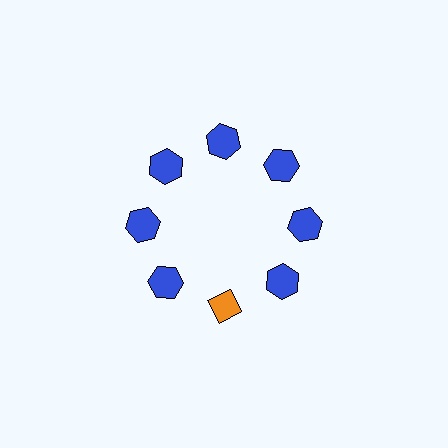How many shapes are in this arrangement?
There are 8 shapes arranged in a ring pattern.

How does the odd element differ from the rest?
It differs in both color (orange instead of blue) and shape (diamond instead of hexagon).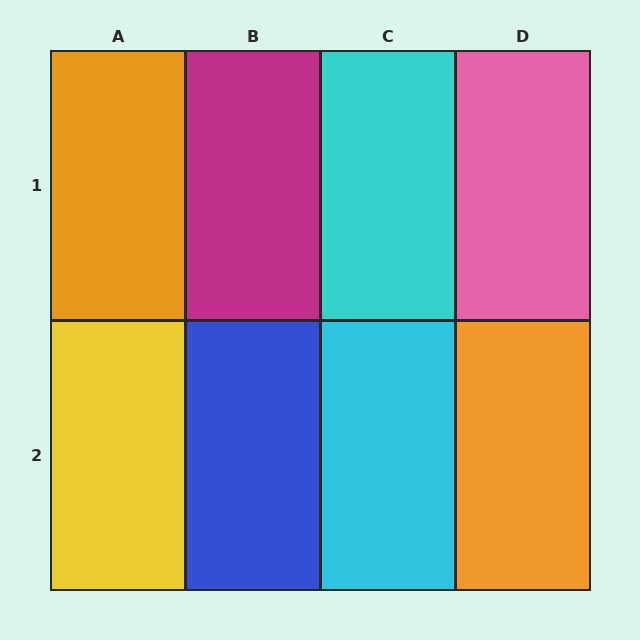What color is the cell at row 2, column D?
Orange.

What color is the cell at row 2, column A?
Yellow.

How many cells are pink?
1 cell is pink.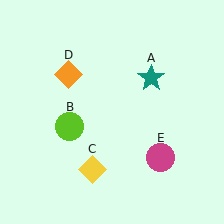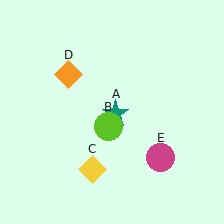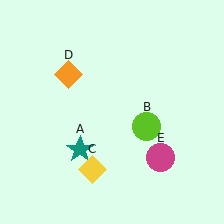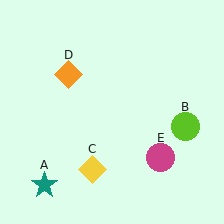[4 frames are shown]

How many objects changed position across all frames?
2 objects changed position: teal star (object A), lime circle (object B).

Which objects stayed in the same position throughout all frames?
Yellow diamond (object C) and orange diamond (object D) and magenta circle (object E) remained stationary.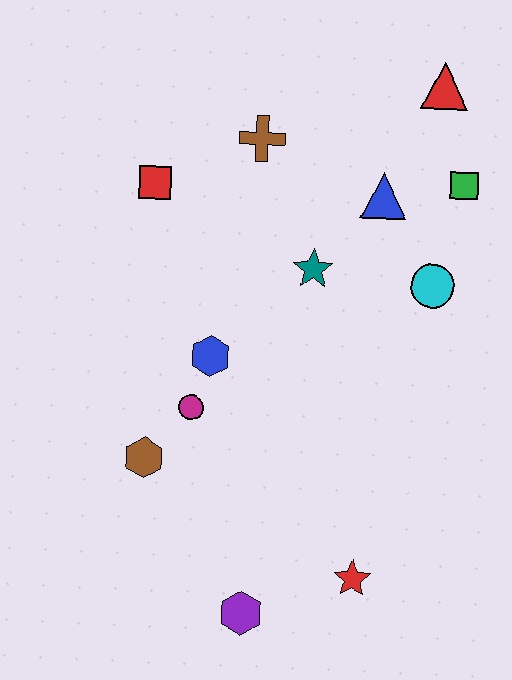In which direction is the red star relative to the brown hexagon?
The red star is to the right of the brown hexagon.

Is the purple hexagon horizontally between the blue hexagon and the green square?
Yes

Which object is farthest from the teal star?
The purple hexagon is farthest from the teal star.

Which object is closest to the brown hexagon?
The magenta circle is closest to the brown hexagon.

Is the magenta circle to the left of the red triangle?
Yes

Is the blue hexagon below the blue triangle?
Yes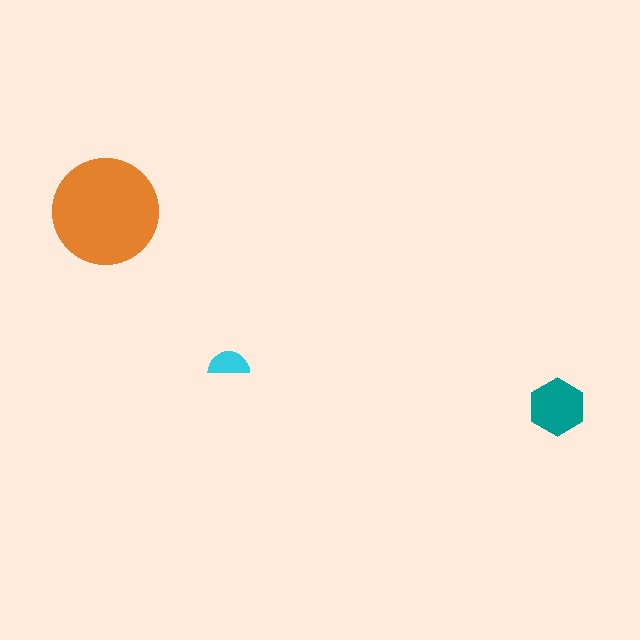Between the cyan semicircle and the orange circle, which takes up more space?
The orange circle.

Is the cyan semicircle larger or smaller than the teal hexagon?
Smaller.